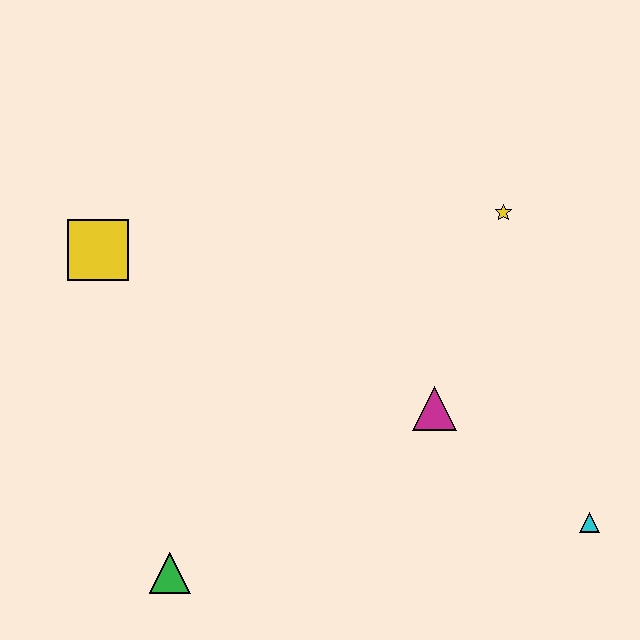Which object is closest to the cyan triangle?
The magenta triangle is closest to the cyan triangle.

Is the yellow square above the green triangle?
Yes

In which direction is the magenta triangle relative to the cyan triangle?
The magenta triangle is to the left of the cyan triangle.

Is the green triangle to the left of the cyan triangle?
Yes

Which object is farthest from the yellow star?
The green triangle is farthest from the yellow star.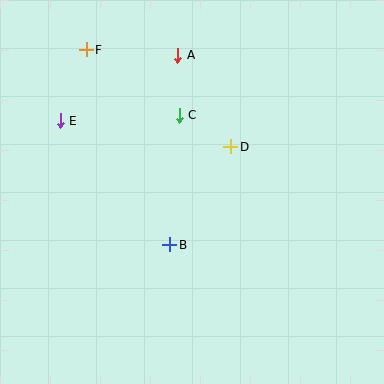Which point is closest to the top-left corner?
Point F is closest to the top-left corner.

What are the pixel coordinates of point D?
Point D is at (231, 147).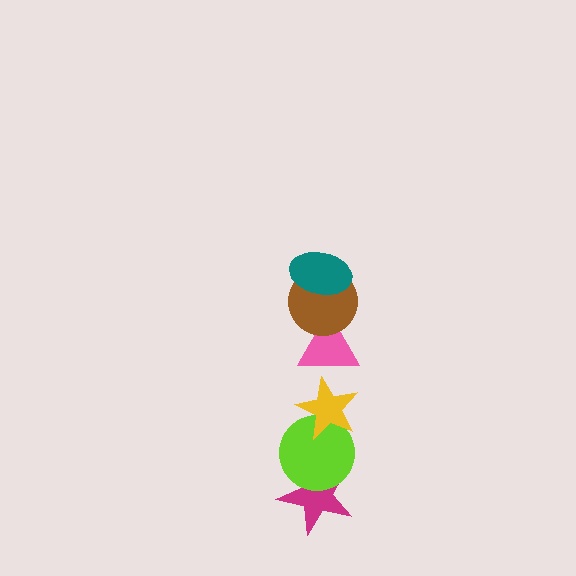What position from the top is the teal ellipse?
The teal ellipse is 1st from the top.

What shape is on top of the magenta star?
The lime circle is on top of the magenta star.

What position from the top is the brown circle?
The brown circle is 2nd from the top.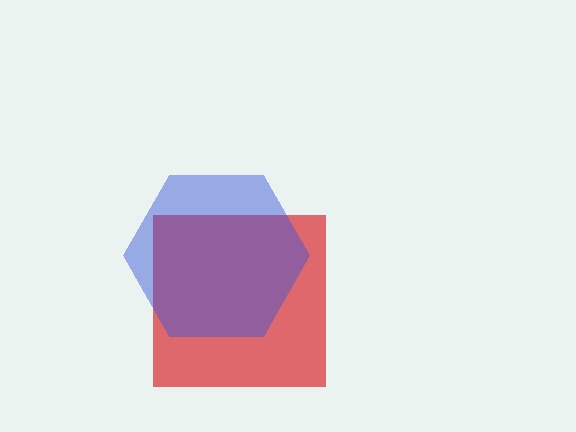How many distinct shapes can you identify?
There are 2 distinct shapes: a red square, a blue hexagon.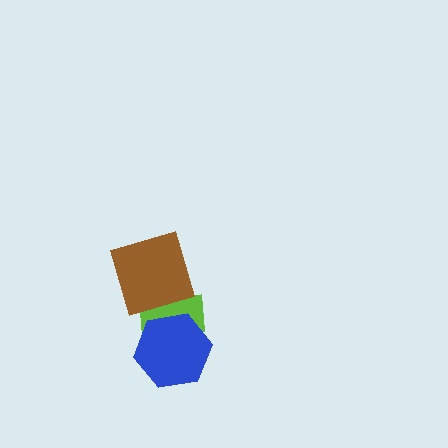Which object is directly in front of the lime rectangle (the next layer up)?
The blue hexagon is directly in front of the lime rectangle.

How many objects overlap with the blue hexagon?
1 object overlaps with the blue hexagon.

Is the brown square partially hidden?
No, no other shape covers it.